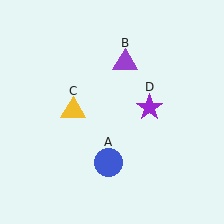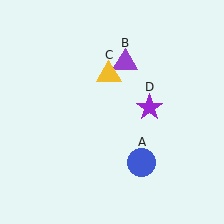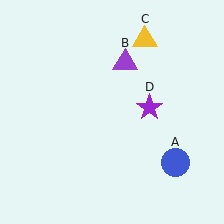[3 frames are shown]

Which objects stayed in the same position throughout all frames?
Purple triangle (object B) and purple star (object D) remained stationary.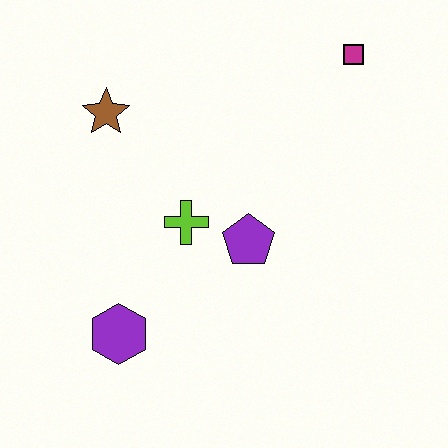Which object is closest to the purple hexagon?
The lime cross is closest to the purple hexagon.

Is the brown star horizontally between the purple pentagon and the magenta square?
No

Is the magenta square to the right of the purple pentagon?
Yes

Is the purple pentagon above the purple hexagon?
Yes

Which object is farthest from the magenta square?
The purple hexagon is farthest from the magenta square.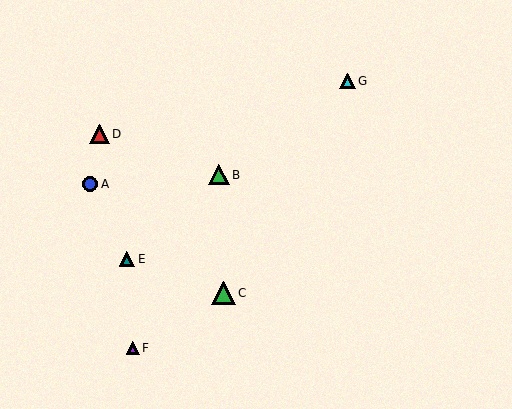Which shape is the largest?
The green triangle (labeled C) is the largest.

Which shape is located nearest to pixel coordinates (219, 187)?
The green triangle (labeled B) at (219, 175) is nearest to that location.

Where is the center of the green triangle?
The center of the green triangle is at (219, 175).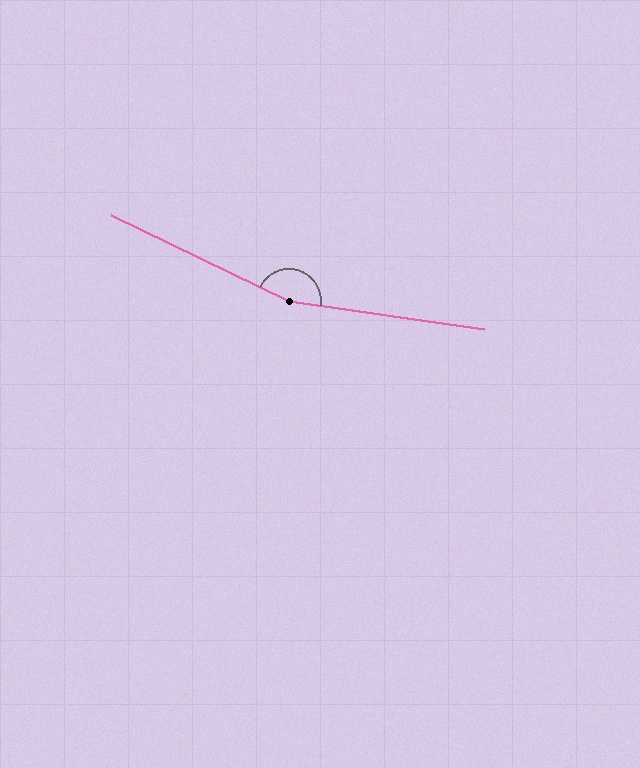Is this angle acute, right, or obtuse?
It is obtuse.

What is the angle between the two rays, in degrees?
Approximately 162 degrees.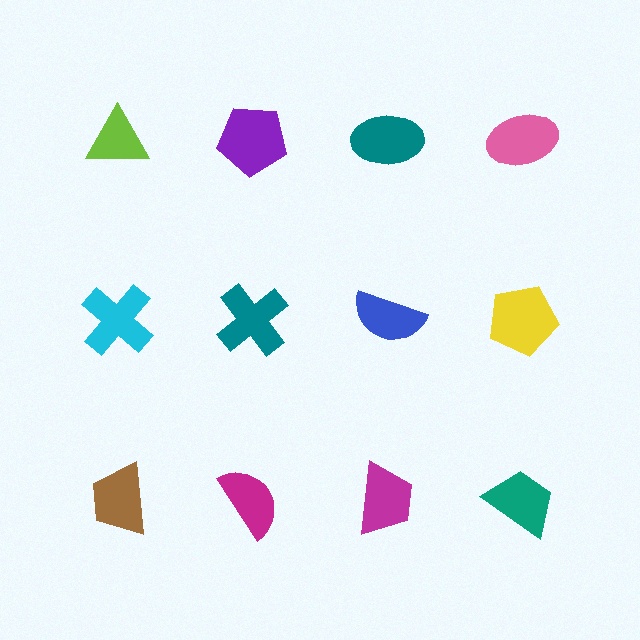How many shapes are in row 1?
4 shapes.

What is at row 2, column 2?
A teal cross.